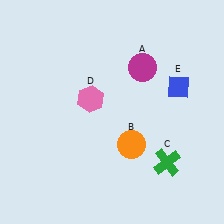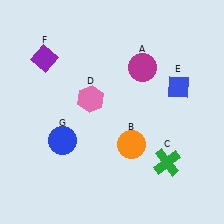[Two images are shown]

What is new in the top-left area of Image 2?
A purple diamond (F) was added in the top-left area of Image 2.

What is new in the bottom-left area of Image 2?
A blue circle (G) was added in the bottom-left area of Image 2.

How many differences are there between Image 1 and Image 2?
There are 2 differences between the two images.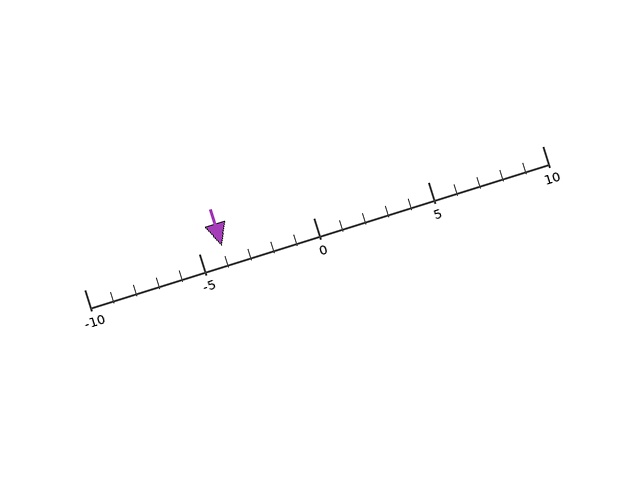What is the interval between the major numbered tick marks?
The major tick marks are spaced 5 units apart.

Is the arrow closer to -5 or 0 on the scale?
The arrow is closer to -5.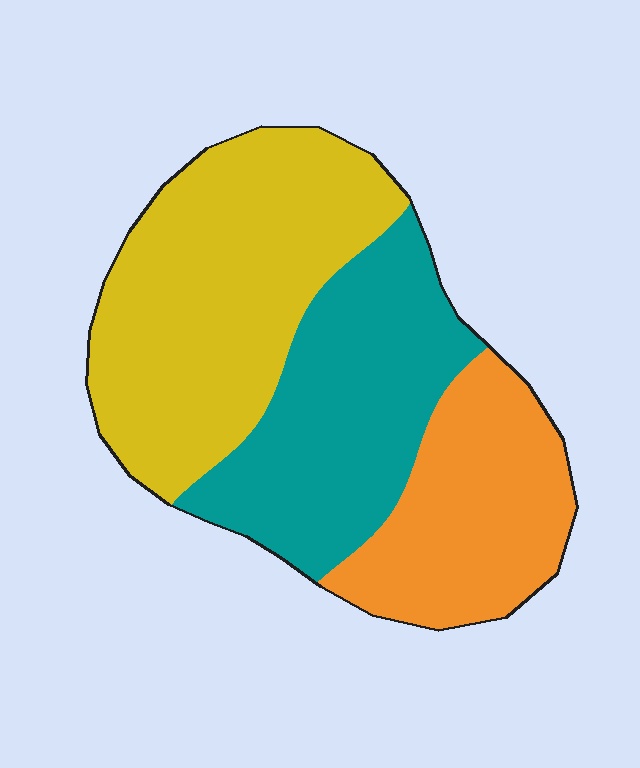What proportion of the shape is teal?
Teal takes up about one third (1/3) of the shape.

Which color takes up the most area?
Yellow, at roughly 40%.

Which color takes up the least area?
Orange, at roughly 25%.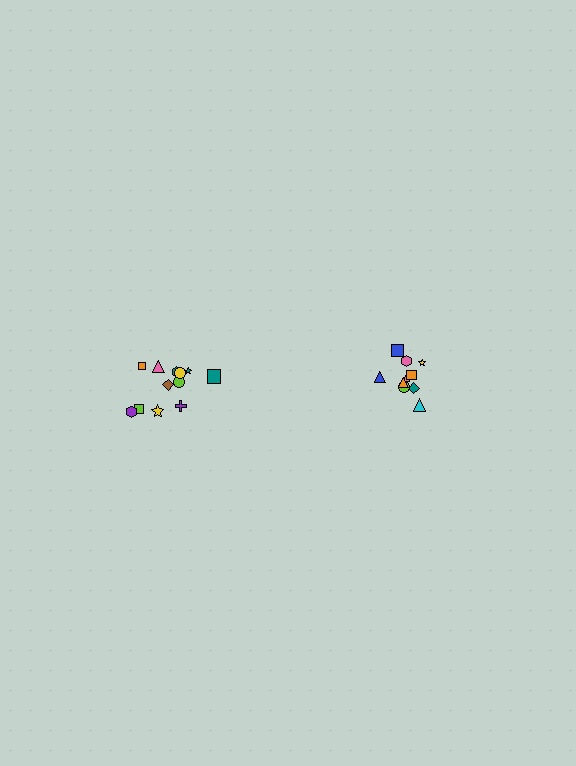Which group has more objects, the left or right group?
The left group.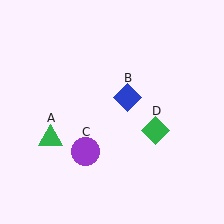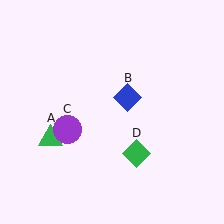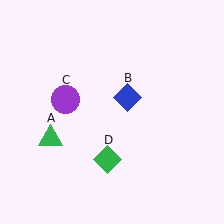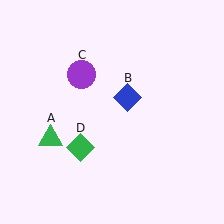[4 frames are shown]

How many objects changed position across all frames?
2 objects changed position: purple circle (object C), green diamond (object D).